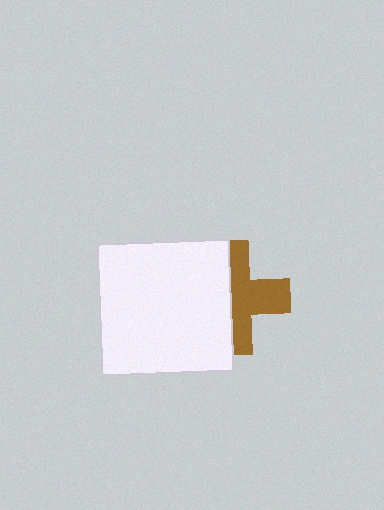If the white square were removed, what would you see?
You would see the complete brown cross.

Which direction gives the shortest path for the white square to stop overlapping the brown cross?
Moving left gives the shortest separation.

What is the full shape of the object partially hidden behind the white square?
The partially hidden object is a brown cross.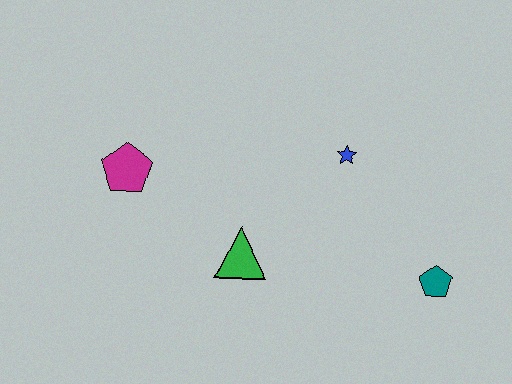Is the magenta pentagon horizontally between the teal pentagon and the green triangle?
No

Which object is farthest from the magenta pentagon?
The teal pentagon is farthest from the magenta pentagon.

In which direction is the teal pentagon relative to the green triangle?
The teal pentagon is to the right of the green triangle.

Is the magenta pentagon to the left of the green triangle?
Yes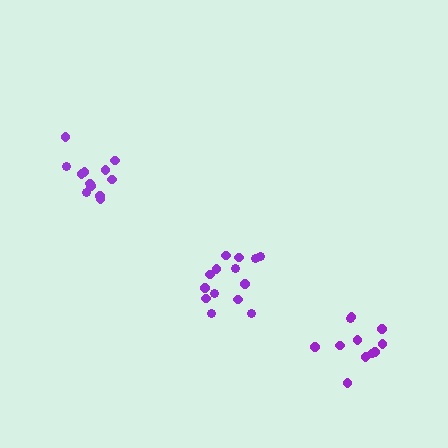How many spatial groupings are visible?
There are 3 spatial groupings.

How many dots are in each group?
Group 1: 14 dots, Group 2: 11 dots, Group 3: 12 dots (37 total).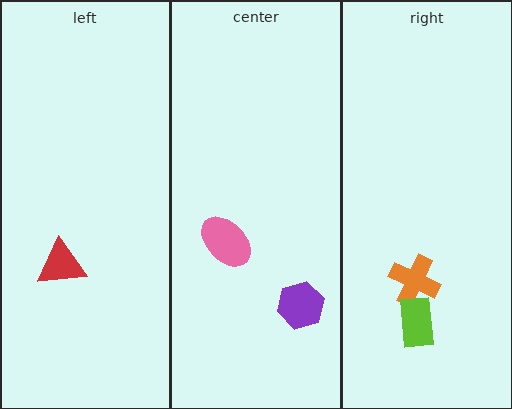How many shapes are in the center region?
2.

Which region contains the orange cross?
The right region.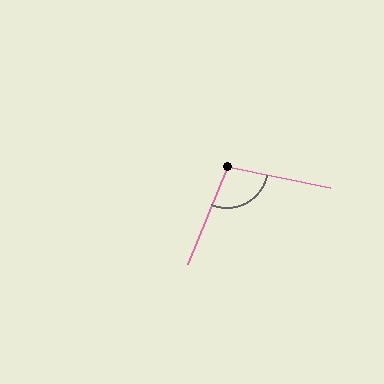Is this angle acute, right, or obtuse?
It is obtuse.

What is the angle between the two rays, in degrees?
Approximately 101 degrees.